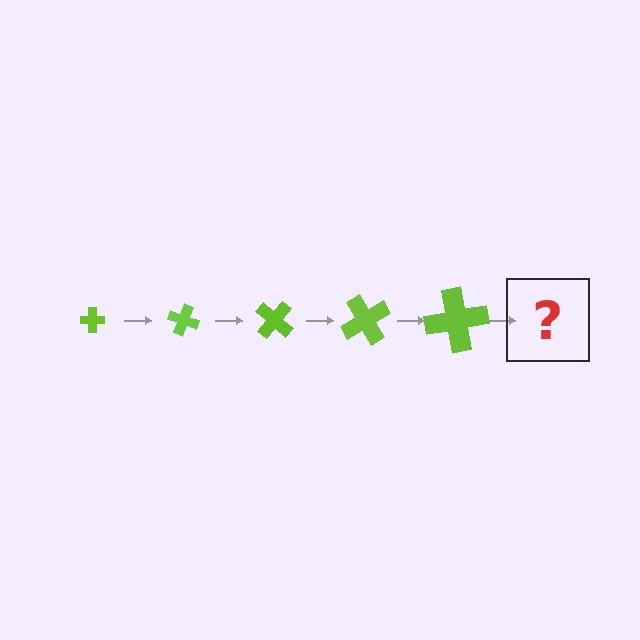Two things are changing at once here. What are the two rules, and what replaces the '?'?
The two rules are that the cross grows larger each step and it rotates 20 degrees each step. The '?' should be a cross, larger than the previous one and rotated 100 degrees from the start.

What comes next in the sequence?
The next element should be a cross, larger than the previous one and rotated 100 degrees from the start.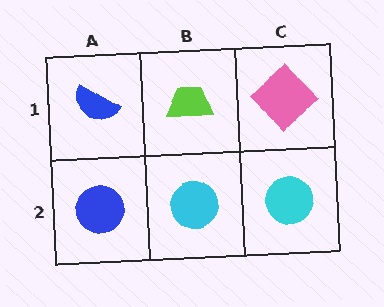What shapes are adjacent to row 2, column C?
A pink diamond (row 1, column C), a cyan circle (row 2, column B).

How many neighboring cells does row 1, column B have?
3.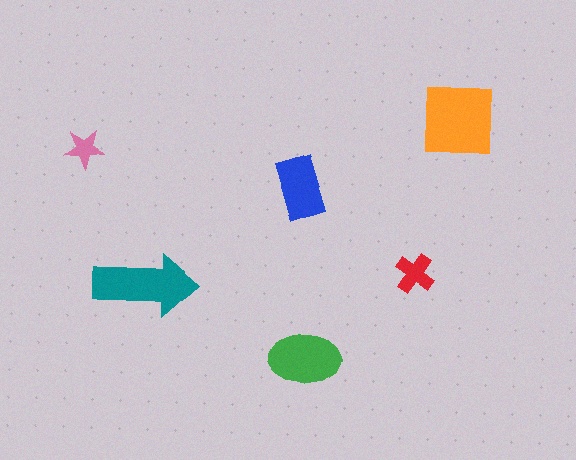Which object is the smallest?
The pink star.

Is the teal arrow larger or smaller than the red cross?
Larger.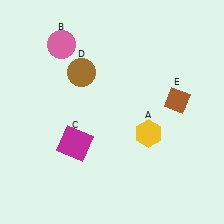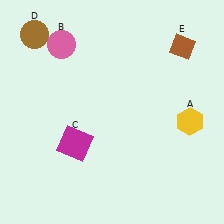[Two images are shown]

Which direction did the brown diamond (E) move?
The brown diamond (E) moved up.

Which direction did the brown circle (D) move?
The brown circle (D) moved left.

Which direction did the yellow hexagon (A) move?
The yellow hexagon (A) moved right.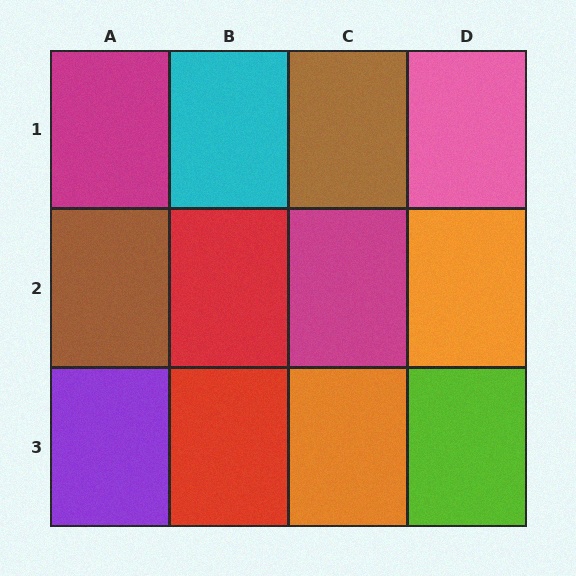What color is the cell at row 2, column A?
Brown.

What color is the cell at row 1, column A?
Magenta.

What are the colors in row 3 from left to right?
Purple, red, orange, lime.